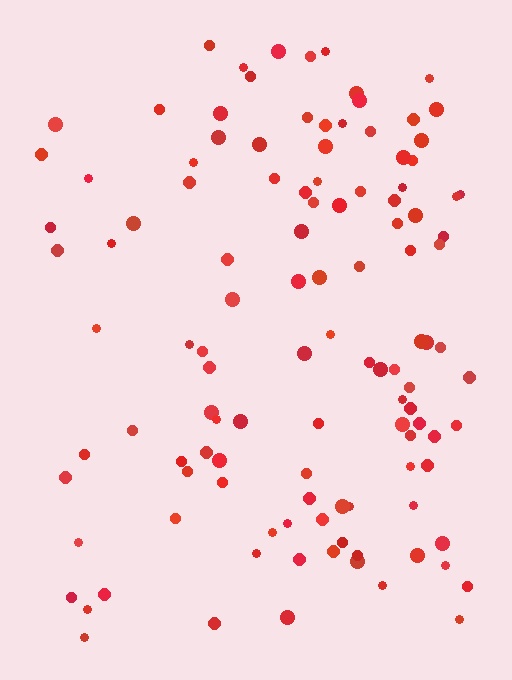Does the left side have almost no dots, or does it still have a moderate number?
Still a moderate number, just noticeably fewer than the right.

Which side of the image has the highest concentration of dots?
The right.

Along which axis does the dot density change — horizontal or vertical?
Horizontal.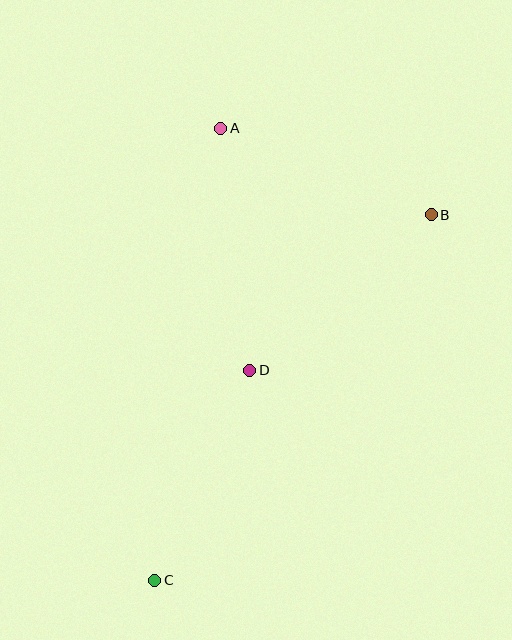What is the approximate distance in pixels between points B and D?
The distance between B and D is approximately 239 pixels.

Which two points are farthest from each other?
Points B and C are farthest from each other.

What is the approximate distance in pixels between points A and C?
The distance between A and C is approximately 457 pixels.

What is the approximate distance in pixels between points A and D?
The distance between A and D is approximately 244 pixels.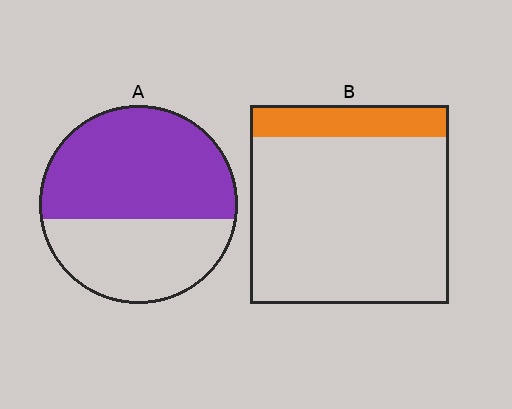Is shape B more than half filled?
No.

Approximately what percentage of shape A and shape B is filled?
A is approximately 60% and B is approximately 15%.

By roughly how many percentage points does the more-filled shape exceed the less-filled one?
By roughly 45 percentage points (A over B).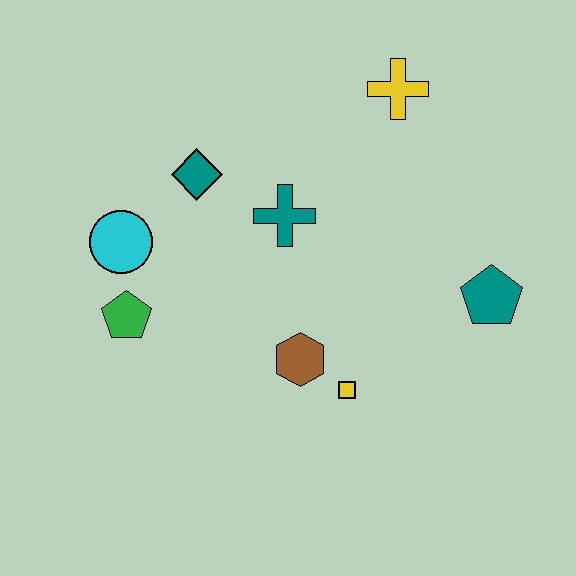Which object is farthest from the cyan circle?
The teal pentagon is farthest from the cyan circle.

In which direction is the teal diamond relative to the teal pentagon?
The teal diamond is to the left of the teal pentagon.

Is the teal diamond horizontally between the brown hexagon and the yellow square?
No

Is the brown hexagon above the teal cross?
No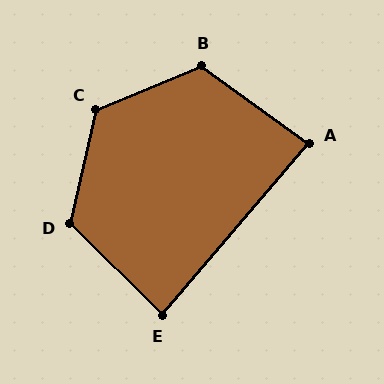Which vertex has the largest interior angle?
C, at approximately 126 degrees.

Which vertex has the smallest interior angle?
A, at approximately 85 degrees.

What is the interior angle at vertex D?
Approximately 122 degrees (obtuse).